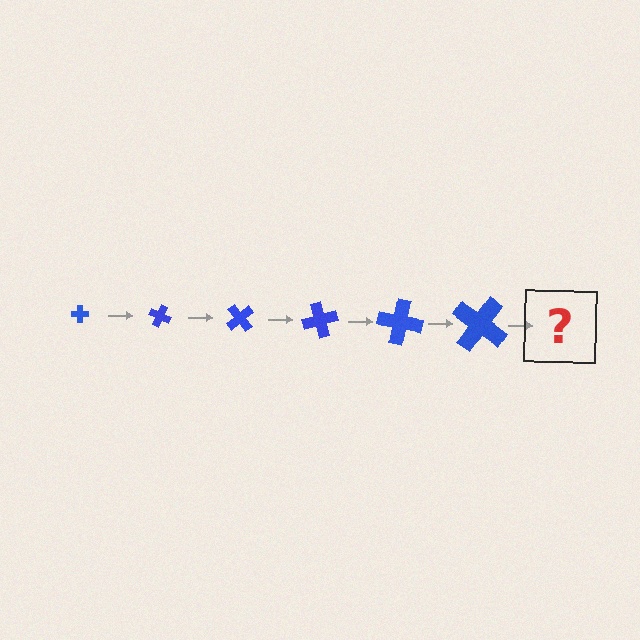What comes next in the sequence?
The next element should be a cross, larger than the previous one and rotated 150 degrees from the start.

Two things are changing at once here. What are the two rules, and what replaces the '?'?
The two rules are that the cross grows larger each step and it rotates 25 degrees each step. The '?' should be a cross, larger than the previous one and rotated 150 degrees from the start.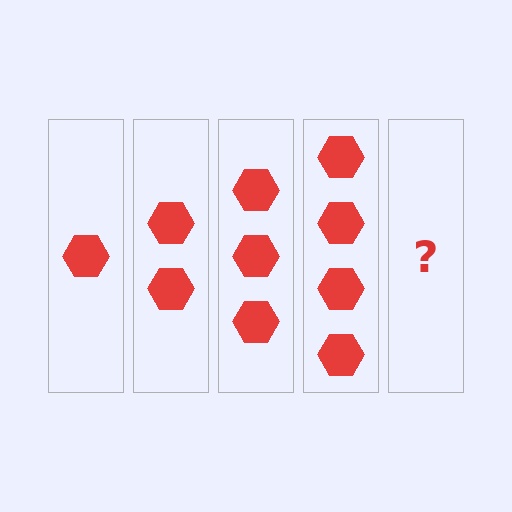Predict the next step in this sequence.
The next step is 5 hexagons.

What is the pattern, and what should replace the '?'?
The pattern is that each step adds one more hexagon. The '?' should be 5 hexagons.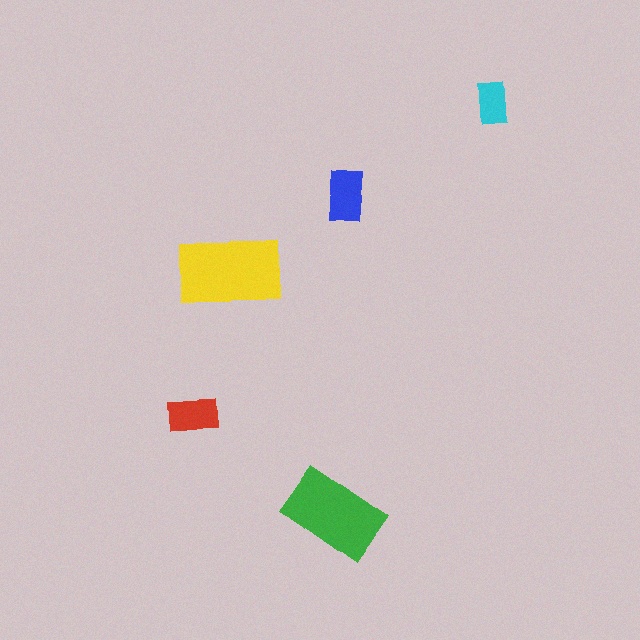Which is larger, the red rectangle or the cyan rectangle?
The red one.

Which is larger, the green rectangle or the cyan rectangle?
The green one.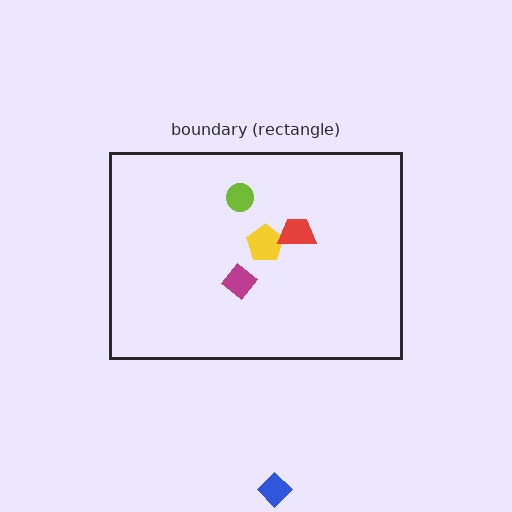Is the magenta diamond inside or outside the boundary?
Inside.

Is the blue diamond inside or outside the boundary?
Outside.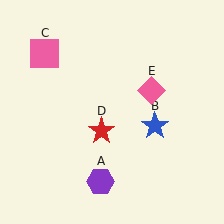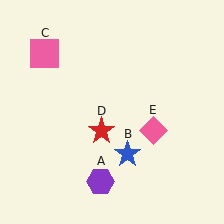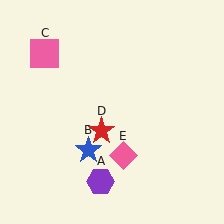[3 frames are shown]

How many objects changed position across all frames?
2 objects changed position: blue star (object B), pink diamond (object E).